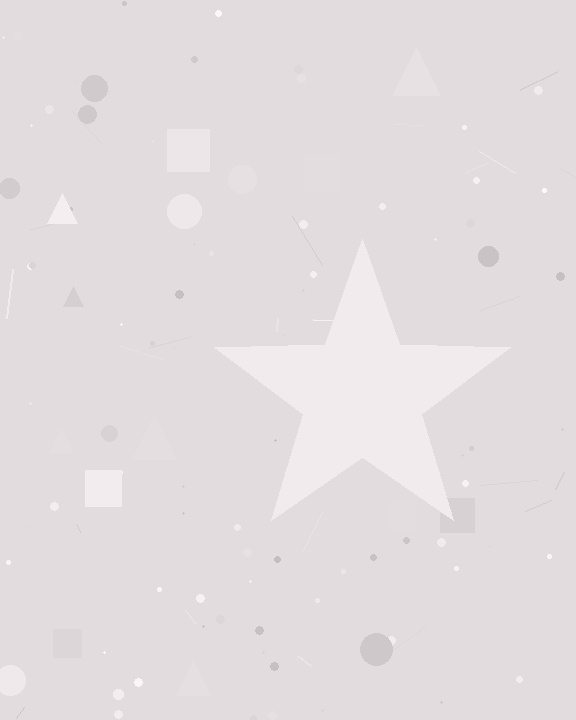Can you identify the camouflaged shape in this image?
The camouflaged shape is a star.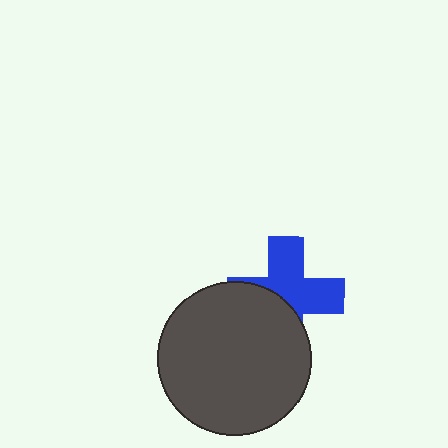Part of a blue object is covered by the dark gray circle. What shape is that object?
It is a cross.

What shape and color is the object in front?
The object in front is a dark gray circle.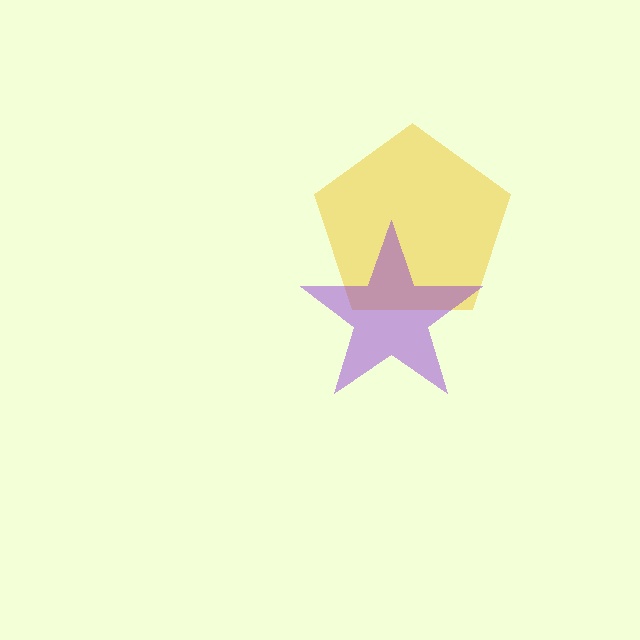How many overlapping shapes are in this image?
There are 2 overlapping shapes in the image.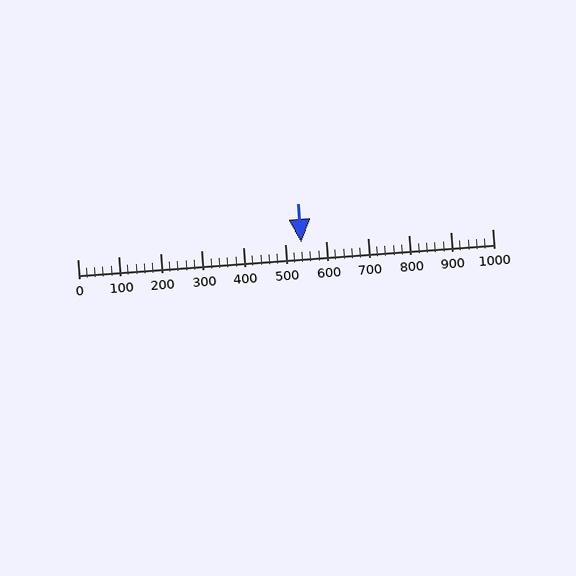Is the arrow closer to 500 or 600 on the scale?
The arrow is closer to 500.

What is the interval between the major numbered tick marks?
The major tick marks are spaced 100 units apart.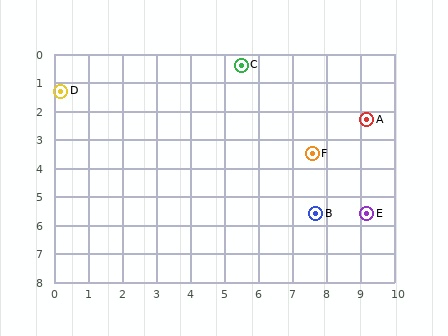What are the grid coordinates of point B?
Point B is at approximately (7.7, 5.6).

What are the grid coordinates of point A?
Point A is at approximately (9.2, 2.3).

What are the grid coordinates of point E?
Point E is at approximately (9.2, 5.6).